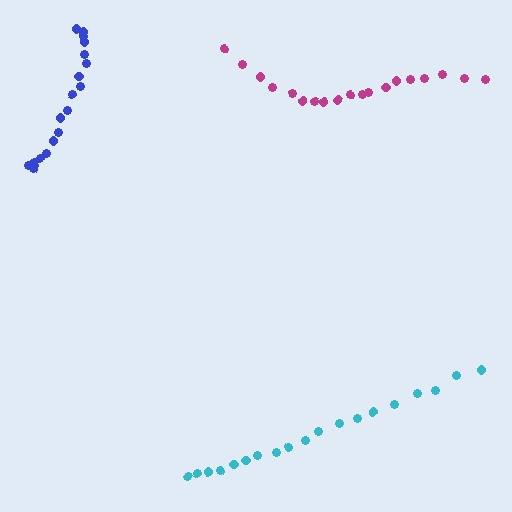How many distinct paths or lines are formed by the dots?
There are 3 distinct paths.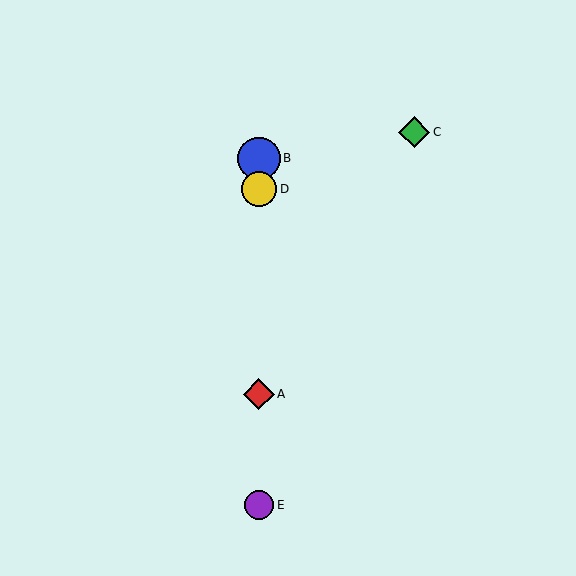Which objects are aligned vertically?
Objects A, B, D, E are aligned vertically.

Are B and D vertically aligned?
Yes, both are at x≈259.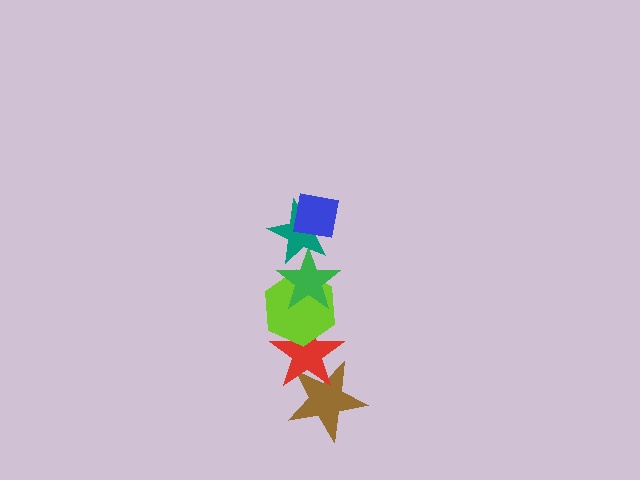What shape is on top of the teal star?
The blue square is on top of the teal star.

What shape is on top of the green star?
The teal star is on top of the green star.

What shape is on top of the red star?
The lime hexagon is on top of the red star.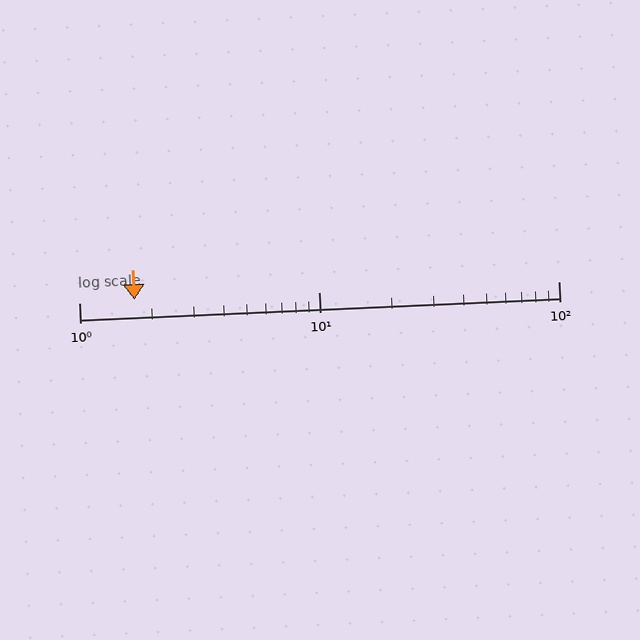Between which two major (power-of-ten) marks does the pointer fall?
The pointer is between 1 and 10.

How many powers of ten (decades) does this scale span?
The scale spans 2 decades, from 1 to 100.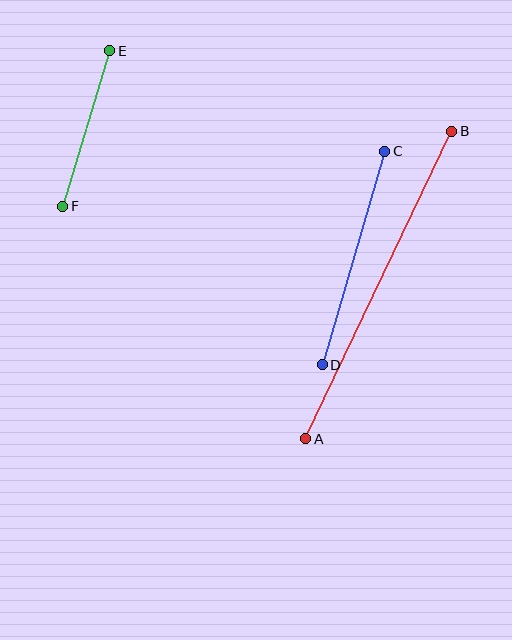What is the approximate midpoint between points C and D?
The midpoint is at approximately (353, 258) pixels.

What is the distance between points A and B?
The distance is approximately 340 pixels.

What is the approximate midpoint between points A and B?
The midpoint is at approximately (379, 285) pixels.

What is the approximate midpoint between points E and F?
The midpoint is at approximately (86, 129) pixels.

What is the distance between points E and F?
The distance is approximately 162 pixels.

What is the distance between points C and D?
The distance is approximately 223 pixels.